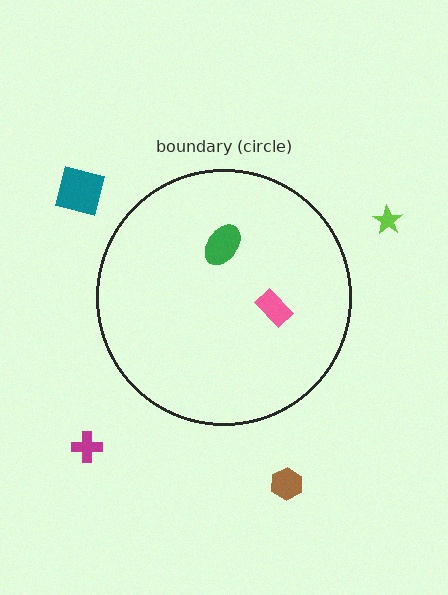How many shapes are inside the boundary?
2 inside, 4 outside.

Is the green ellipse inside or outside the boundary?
Inside.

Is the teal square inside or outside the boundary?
Outside.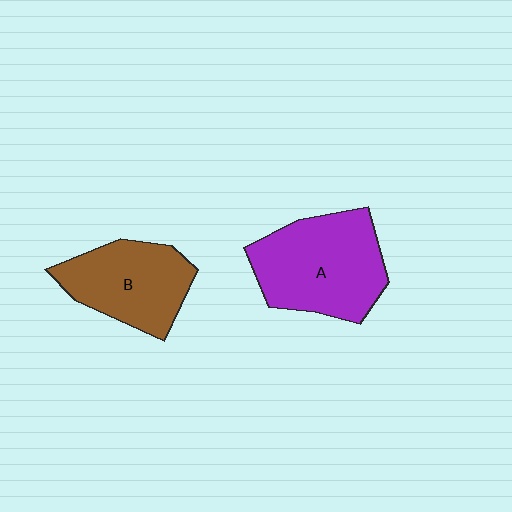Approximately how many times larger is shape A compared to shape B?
Approximately 1.3 times.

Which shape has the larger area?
Shape A (purple).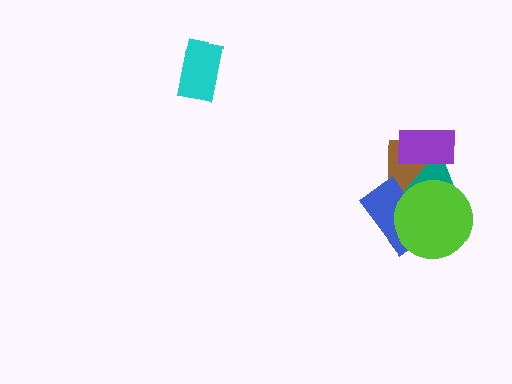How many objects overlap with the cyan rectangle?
0 objects overlap with the cyan rectangle.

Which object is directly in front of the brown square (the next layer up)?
The teal triangle is directly in front of the brown square.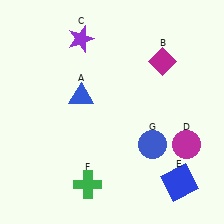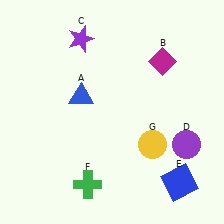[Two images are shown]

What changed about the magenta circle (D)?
In Image 1, D is magenta. In Image 2, it changed to purple.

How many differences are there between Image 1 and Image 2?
There are 2 differences between the two images.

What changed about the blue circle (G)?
In Image 1, G is blue. In Image 2, it changed to yellow.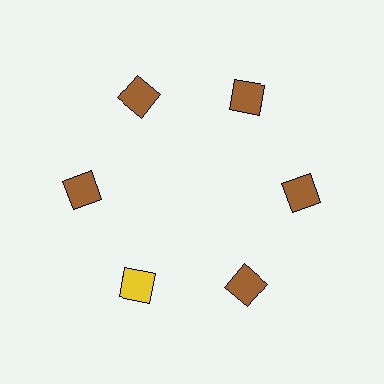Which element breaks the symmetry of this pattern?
The yellow square at roughly the 7 o'clock position breaks the symmetry. All other shapes are brown squares.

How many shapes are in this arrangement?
There are 6 shapes arranged in a ring pattern.